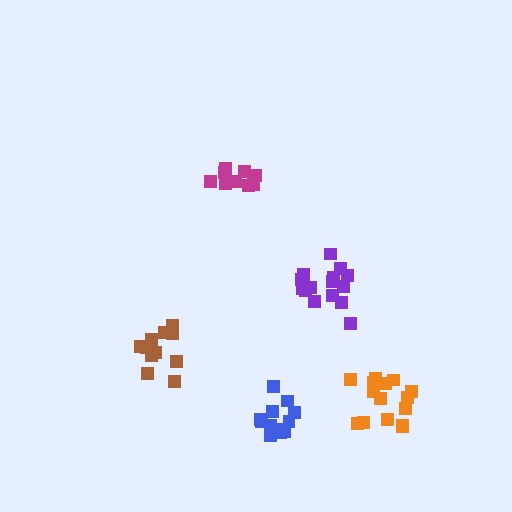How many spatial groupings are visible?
There are 5 spatial groupings.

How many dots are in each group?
Group 1: 15 dots, Group 2: 12 dots, Group 3: 9 dots, Group 4: 15 dots, Group 5: 12 dots (63 total).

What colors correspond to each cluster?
The clusters are colored: orange, blue, magenta, purple, brown.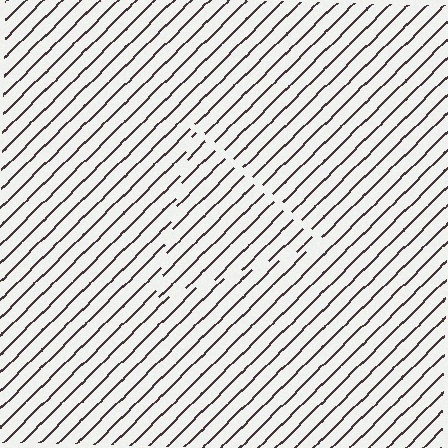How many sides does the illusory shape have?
3 sides — the line-ends trace a triangle.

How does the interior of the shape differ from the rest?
The interior of the shape contains the same grating, shifted by half a period — the contour is defined by the phase discontinuity where line-ends from the inner and outer gratings abut.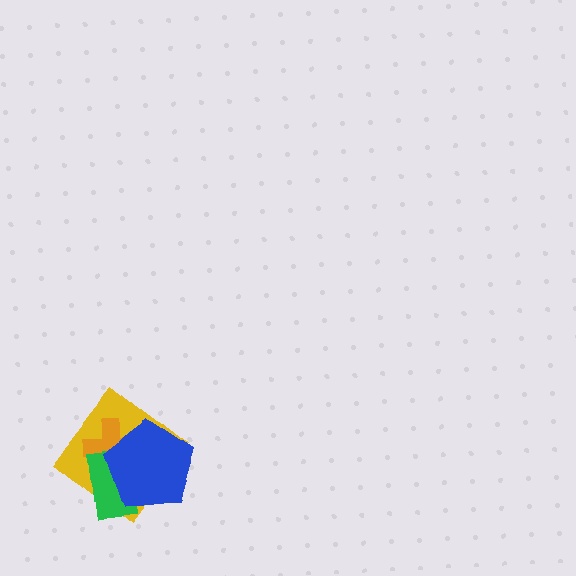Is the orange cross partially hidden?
Yes, it is partially covered by another shape.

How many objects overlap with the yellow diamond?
3 objects overlap with the yellow diamond.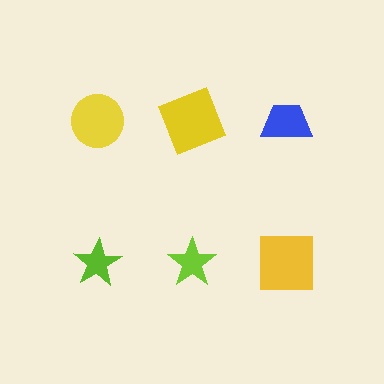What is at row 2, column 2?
A lime star.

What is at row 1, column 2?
A yellow square.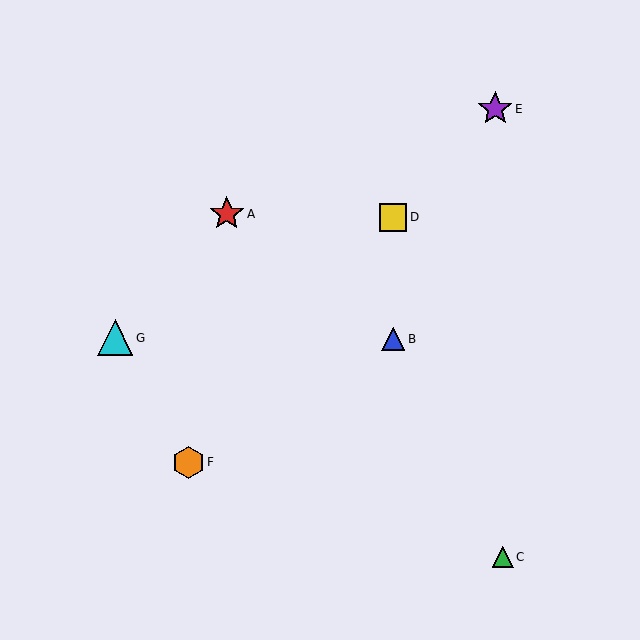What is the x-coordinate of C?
Object C is at x≈503.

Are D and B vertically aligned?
Yes, both are at x≈393.